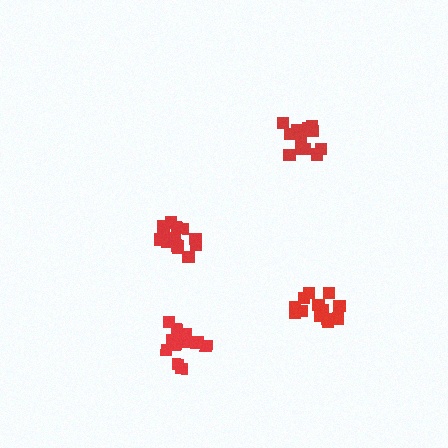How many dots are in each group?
Group 1: 12 dots, Group 2: 14 dots, Group 3: 13 dots, Group 4: 14 dots (53 total).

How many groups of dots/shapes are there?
There are 4 groups.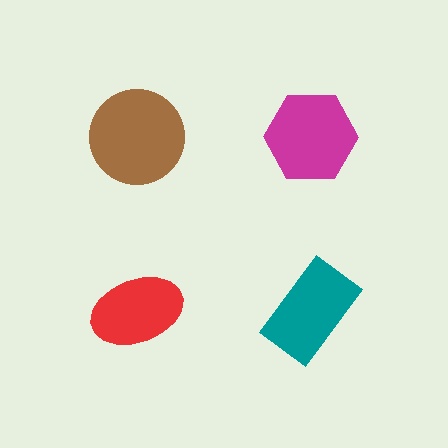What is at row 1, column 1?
A brown circle.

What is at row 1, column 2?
A magenta hexagon.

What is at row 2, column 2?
A teal rectangle.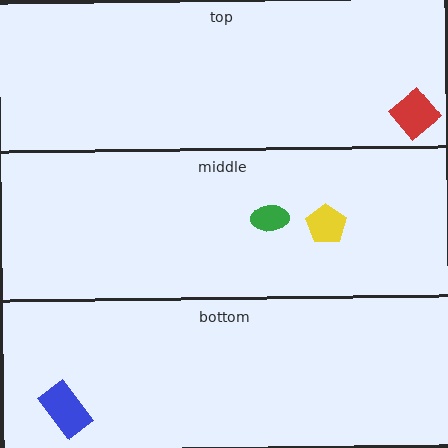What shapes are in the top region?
The red diamond.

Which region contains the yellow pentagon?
The middle region.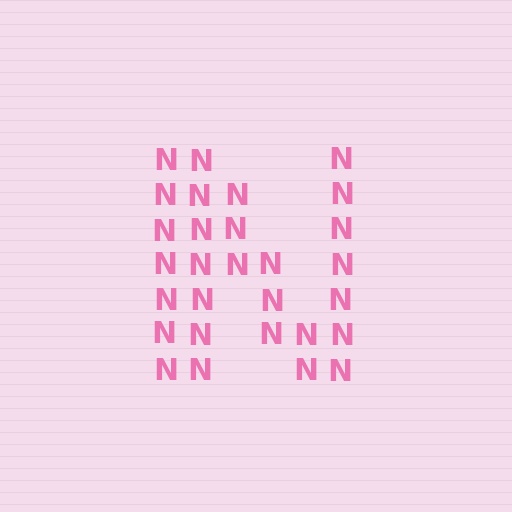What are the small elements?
The small elements are letter N's.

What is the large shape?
The large shape is the letter N.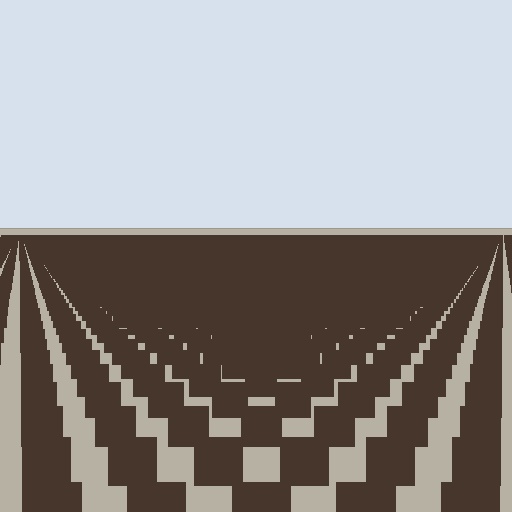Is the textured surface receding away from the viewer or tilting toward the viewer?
The surface is receding away from the viewer. Texture elements get smaller and denser toward the top.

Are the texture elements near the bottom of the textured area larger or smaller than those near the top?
Larger. Near the bottom, elements are closer to the viewer and appear at a bigger on-screen size.